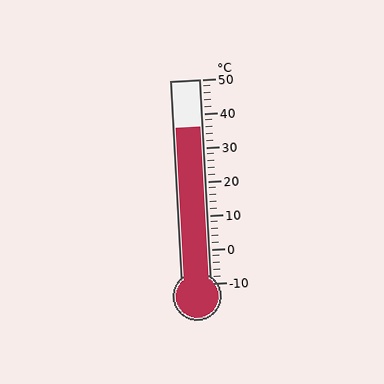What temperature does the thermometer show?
The thermometer shows approximately 36°C.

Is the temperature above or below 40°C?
The temperature is below 40°C.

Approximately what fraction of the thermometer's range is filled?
The thermometer is filled to approximately 75% of its range.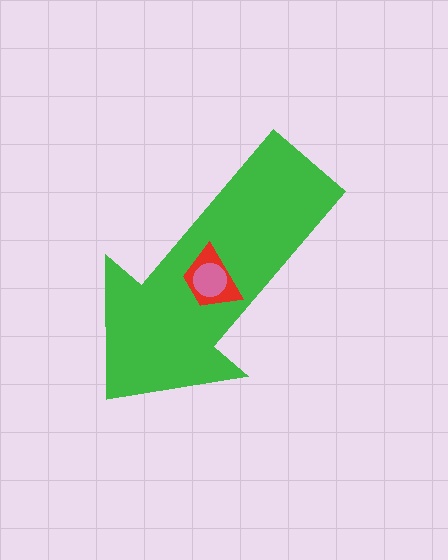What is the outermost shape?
The green arrow.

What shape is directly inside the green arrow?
The red trapezoid.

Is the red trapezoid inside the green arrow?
Yes.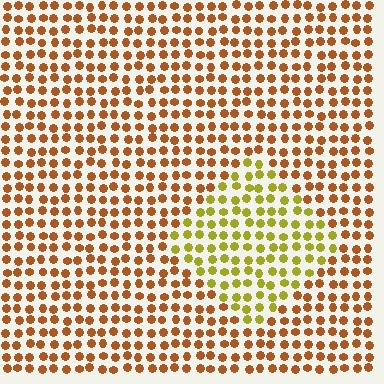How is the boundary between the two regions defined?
The boundary is defined purely by a slight shift in hue (about 41 degrees). Spacing, size, and orientation are identical on both sides.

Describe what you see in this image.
The image is filled with small brown elements in a uniform arrangement. A diamond-shaped region is visible where the elements are tinted to a slightly different hue, forming a subtle color boundary.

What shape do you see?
I see a diamond.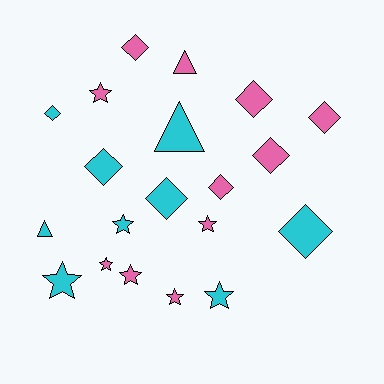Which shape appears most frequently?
Diamond, with 9 objects.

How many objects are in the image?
There are 20 objects.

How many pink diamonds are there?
There are 5 pink diamonds.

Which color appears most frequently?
Pink, with 11 objects.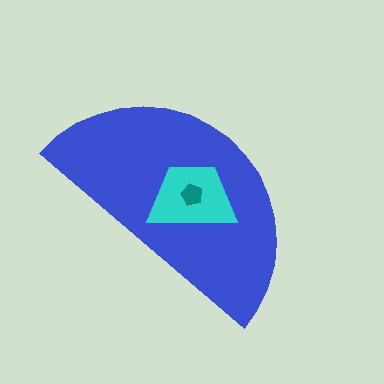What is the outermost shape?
The blue semicircle.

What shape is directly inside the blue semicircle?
The cyan trapezoid.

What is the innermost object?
The teal pentagon.